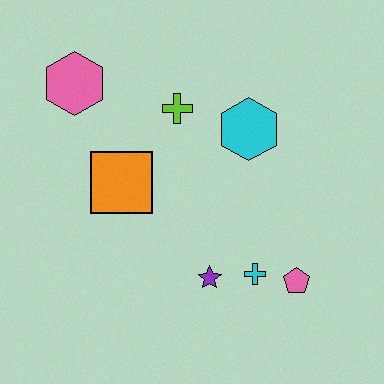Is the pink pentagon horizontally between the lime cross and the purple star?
No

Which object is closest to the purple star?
The cyan cross is closest to the purple star.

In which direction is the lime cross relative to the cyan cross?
The lime cross is above the cyan cross.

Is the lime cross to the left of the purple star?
Yes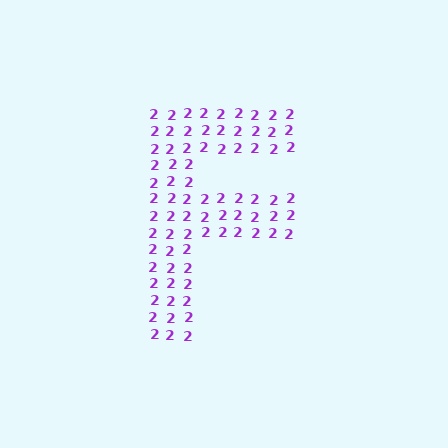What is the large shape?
The large shape is the letter F.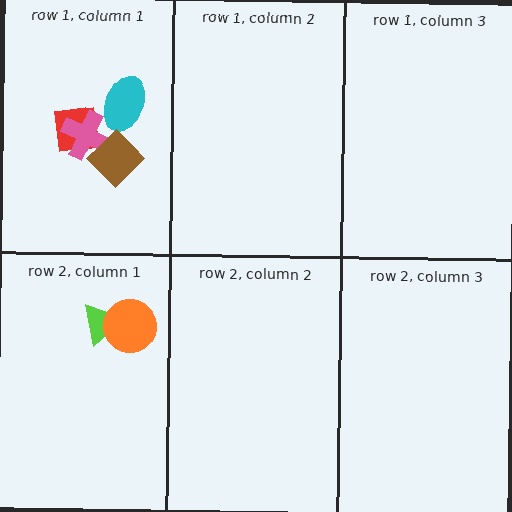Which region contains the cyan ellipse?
The row 1, column 1 region.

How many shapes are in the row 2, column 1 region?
2.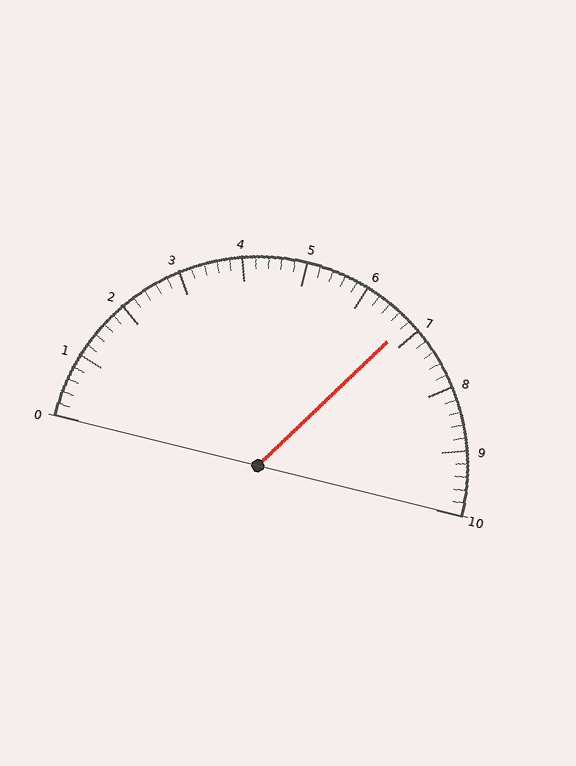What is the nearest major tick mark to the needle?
The nearest major tick mark is 7.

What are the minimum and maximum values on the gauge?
The gauge ranges from 0 to 10.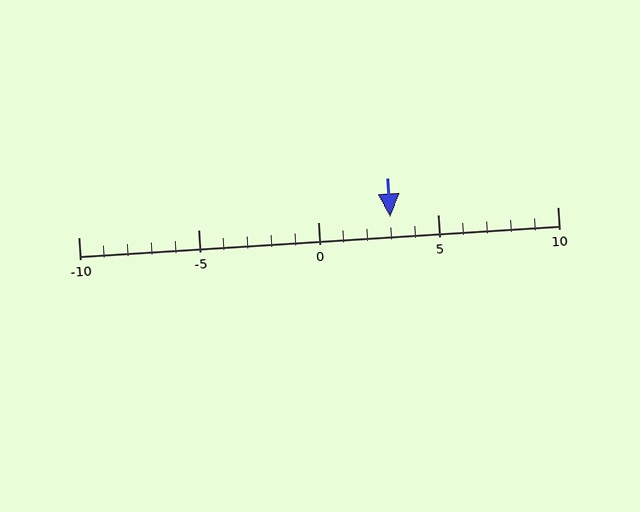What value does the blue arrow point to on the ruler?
The blue arrow points to approximately 3.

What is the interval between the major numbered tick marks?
The major tick marks are spaced 5 units apart.